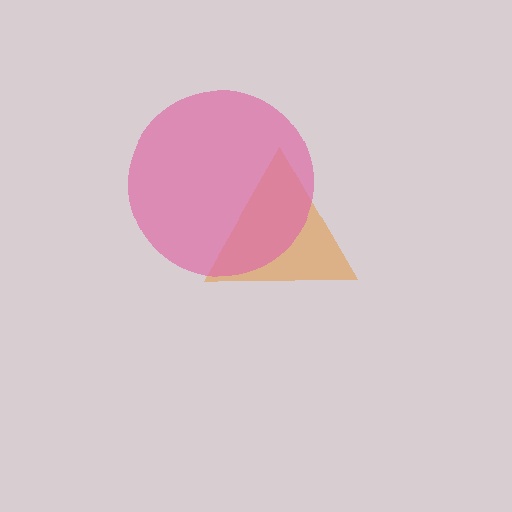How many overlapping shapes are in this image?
There are 2 overlapping shapes in the image.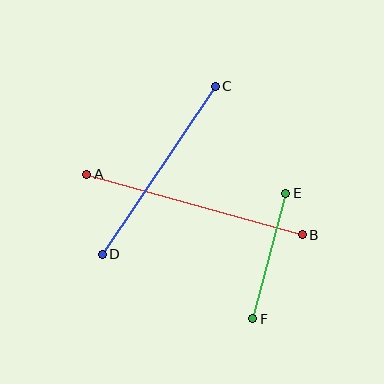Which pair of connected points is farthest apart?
Points A and B are farthest apart.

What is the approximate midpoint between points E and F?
The midpoint is at approximately (269, 256) pixels.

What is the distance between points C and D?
The distance is approximately 203 pixels.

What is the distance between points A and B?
The distance is approximately 224 pixels.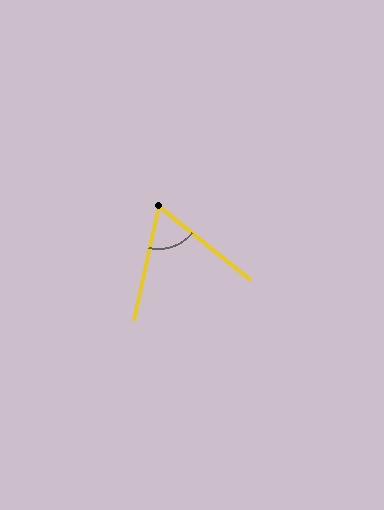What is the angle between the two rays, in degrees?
Approximately 63 degrees.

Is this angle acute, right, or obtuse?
It is acute.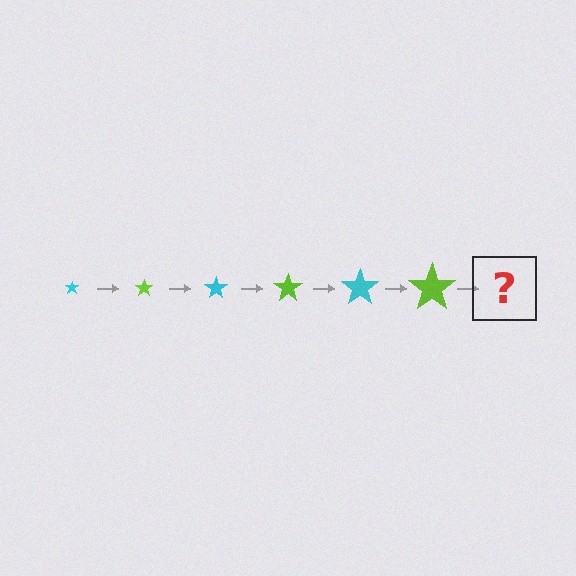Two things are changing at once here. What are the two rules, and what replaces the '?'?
The two rules are that the star grows larger each step and the color cycles through cyan and lime. The '?' should be a cyan star, larger than the previous one.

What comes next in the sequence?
The next element should be a cyan star, larger than the previous one.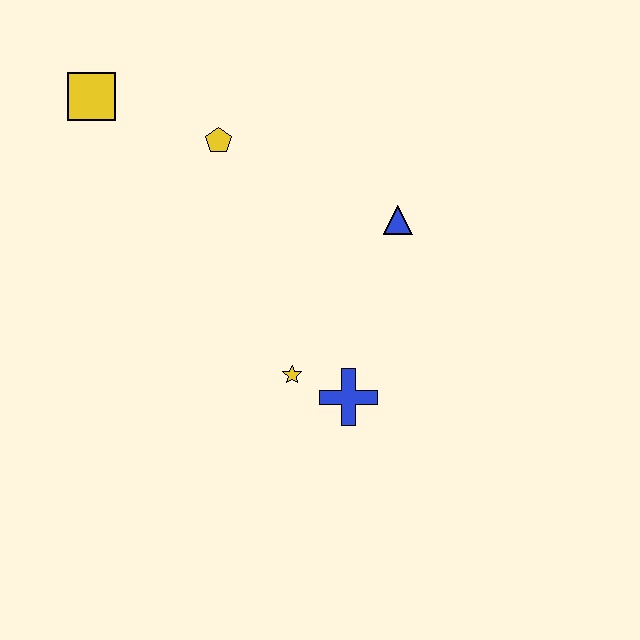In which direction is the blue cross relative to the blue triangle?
The blue cross is below the blue triangle.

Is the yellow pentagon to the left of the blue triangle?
Yes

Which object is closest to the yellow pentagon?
The yellow square is closest to the yellow pentagon.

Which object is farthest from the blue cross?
The yellow square is farthest from the blue cross.